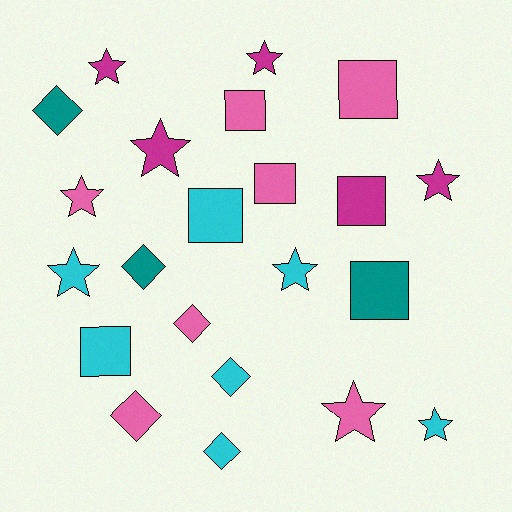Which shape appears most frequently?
Star, with 9 objects.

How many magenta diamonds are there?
There are no magenta diamonds.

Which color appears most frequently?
Cyan, with 7 objects.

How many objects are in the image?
There are 22 objects.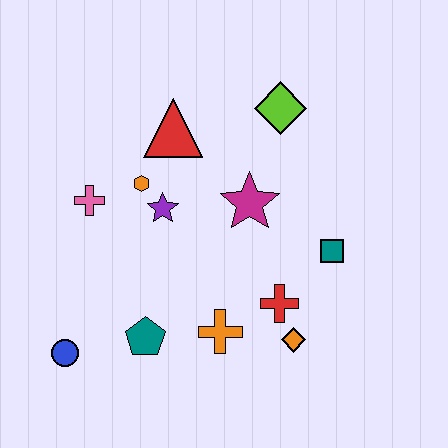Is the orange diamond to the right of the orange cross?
Yes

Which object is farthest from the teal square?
The blue circle is farthest from the teal square.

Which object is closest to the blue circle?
The teal pentagon is closest to the blue circle.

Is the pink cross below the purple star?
No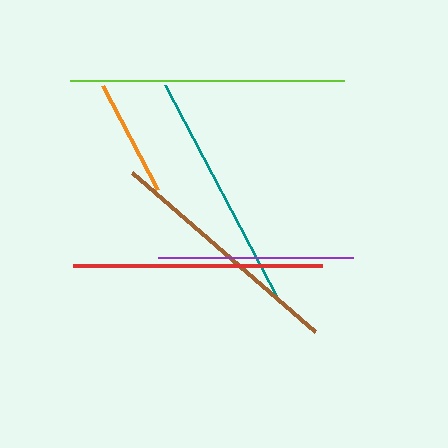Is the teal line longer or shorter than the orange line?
The teal line is longer than the orange line.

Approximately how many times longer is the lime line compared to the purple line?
The lime line is approximately 1.4 times the length of the purple line.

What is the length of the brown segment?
The brown segment is approximately 243 pixels long.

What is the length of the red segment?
The red segment is approximately 248 pixels long.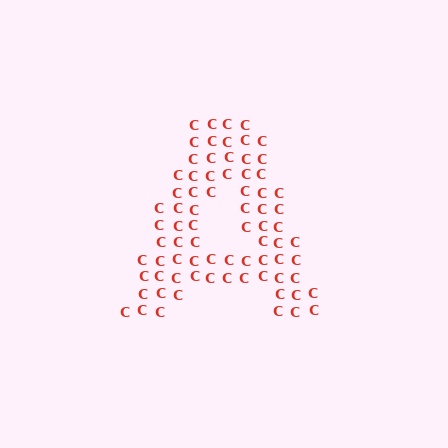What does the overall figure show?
The overall figure shows the letter A.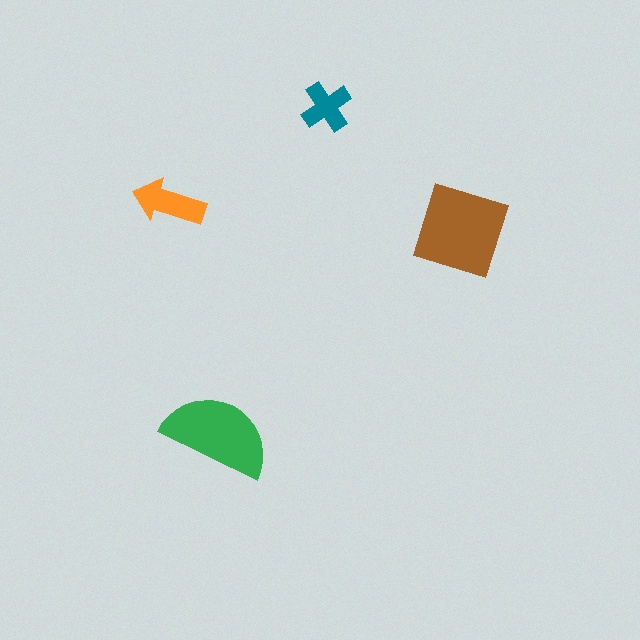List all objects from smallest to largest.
The teal cross, the orange arrow, the green semicircle, the brown diamond.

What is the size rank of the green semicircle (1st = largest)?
2nd.